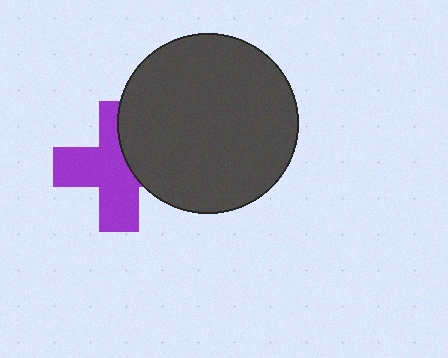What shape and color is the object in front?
The object in front is a dark gray circle.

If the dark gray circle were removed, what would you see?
You would see the complete purple cross.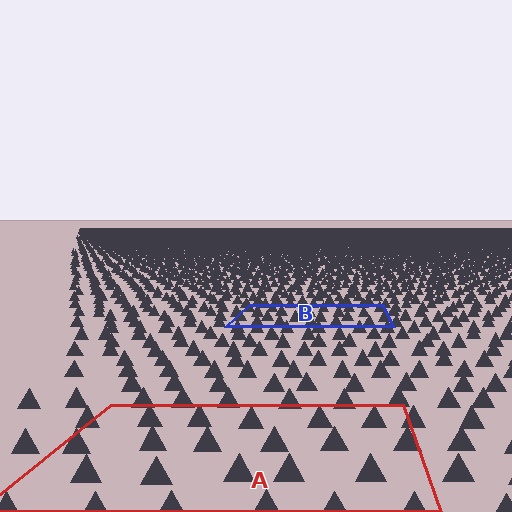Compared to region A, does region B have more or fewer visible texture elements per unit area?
Region B has more texture elements per unit area — they are packed more densely because it is farther away.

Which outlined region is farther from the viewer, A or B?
Region B is farther from the viewer — the texture elements inside it appear smaller and more densely packed.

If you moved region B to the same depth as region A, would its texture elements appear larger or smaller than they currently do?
They would appear larger. At a closer depth, the same texture elements are projected at a bigger on-screen size.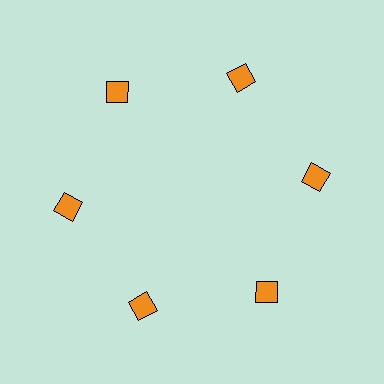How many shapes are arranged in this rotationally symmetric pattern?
There are 6 shapes, arranged in 6 groups of 1.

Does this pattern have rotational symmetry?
Yes, this pattern has 6-fold rotational symmetry. It looks the same after rotating 60 degrees around the center.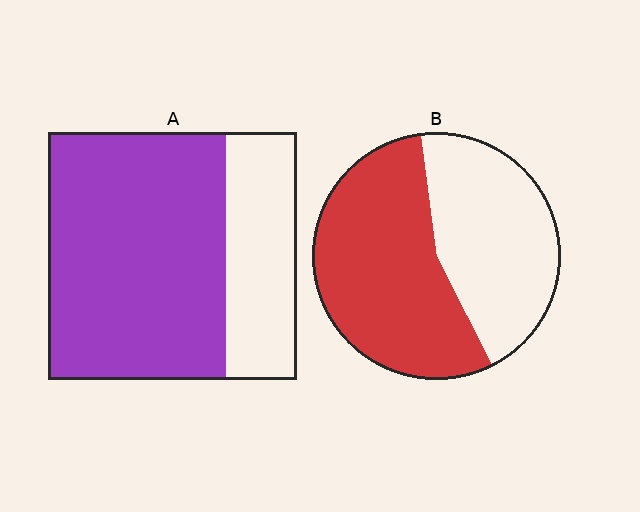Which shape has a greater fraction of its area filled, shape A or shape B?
Shape A.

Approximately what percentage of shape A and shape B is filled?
A is approximately 70% and B is approximately 55%.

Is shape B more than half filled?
Yes.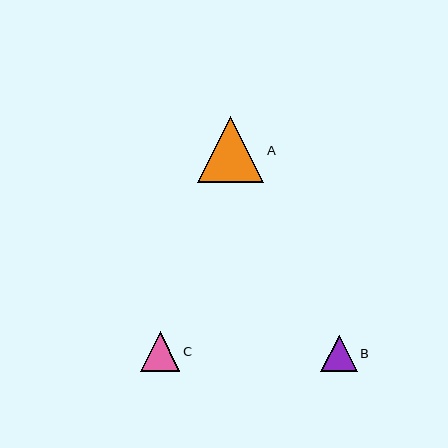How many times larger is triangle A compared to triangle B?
Triangle A is approximately 1.8 times the size of triangle B.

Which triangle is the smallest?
Triangle B is the smallest with a size of approximately 37 pixels.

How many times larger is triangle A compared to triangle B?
Triangle A is approximately 1.8 times the size of triangle B.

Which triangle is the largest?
Triangle A is the largest with a size of approximately 66 pixels.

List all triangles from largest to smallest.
From largest to smallest: A, C, B.